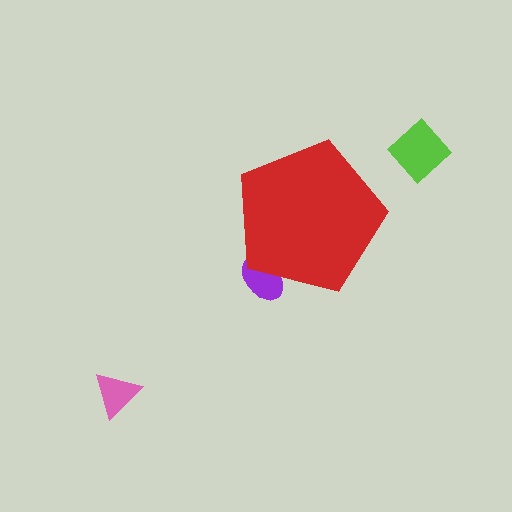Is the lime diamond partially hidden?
No, the lime diamond is fully visible.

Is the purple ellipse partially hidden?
Yes, the purple ellipse is partially hidden behind the red pentagon.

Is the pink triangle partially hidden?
No, the pink triangle is fully visible.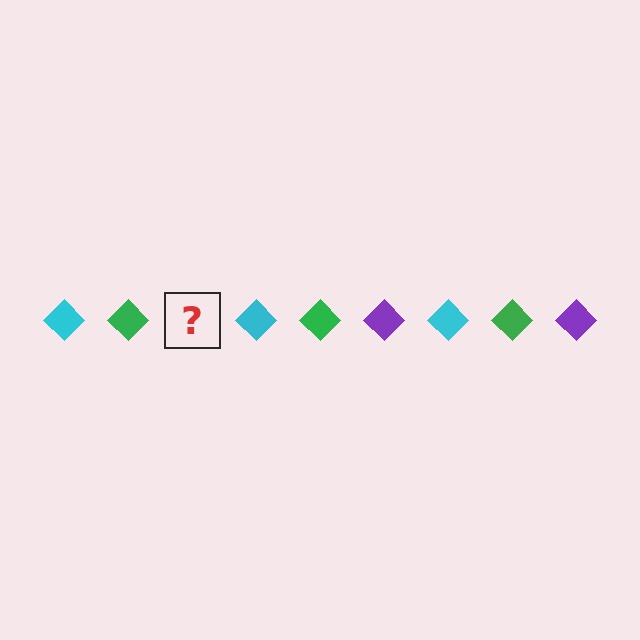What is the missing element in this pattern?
The missing element is a purple diamond.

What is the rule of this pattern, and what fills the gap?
The rule is that the pattern cycles through cyan, green, purple diamonds. The gap should be filled with a purple diamond.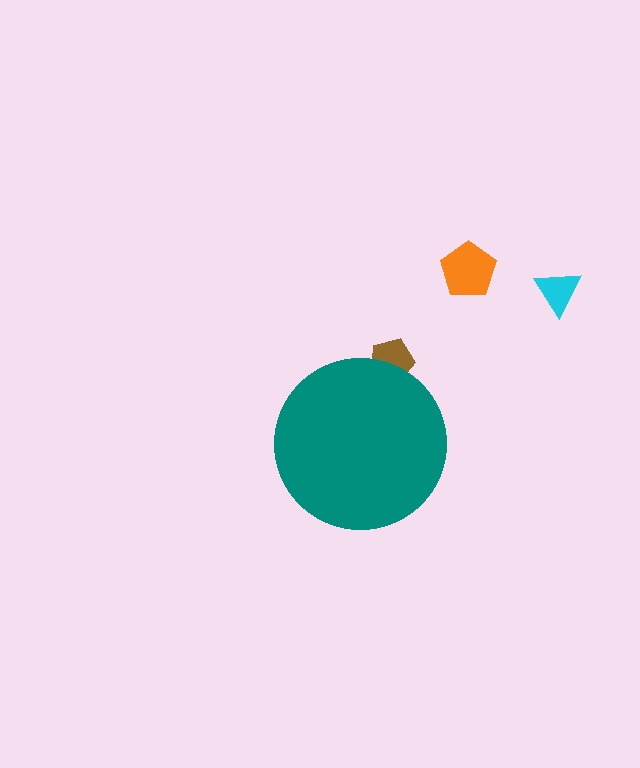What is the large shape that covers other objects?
A teal circle.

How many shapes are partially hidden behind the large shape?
1 shape is partially hidden.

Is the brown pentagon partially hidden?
Yes, the brown pentagon is partially hidden behind the teal circle.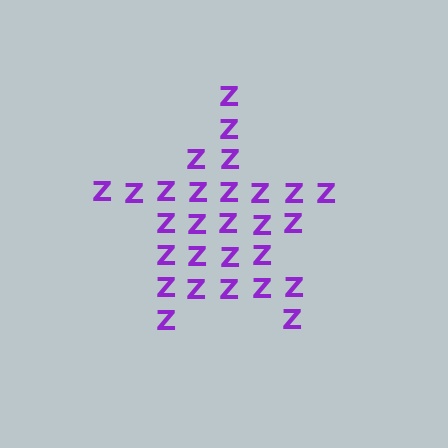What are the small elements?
The small elements are letter Z's.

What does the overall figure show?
The overall figure shows a star.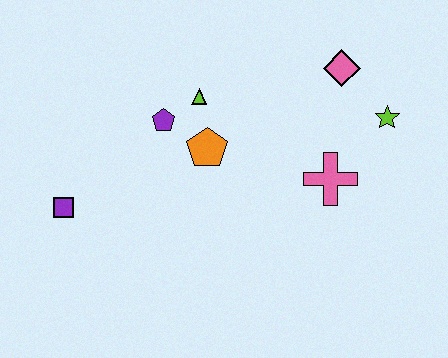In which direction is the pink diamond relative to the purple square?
The pink diamond is to the right of the purple square.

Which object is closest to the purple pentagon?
The lime triangle is closest to the purple pentagon.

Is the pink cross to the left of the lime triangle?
No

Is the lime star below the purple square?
No